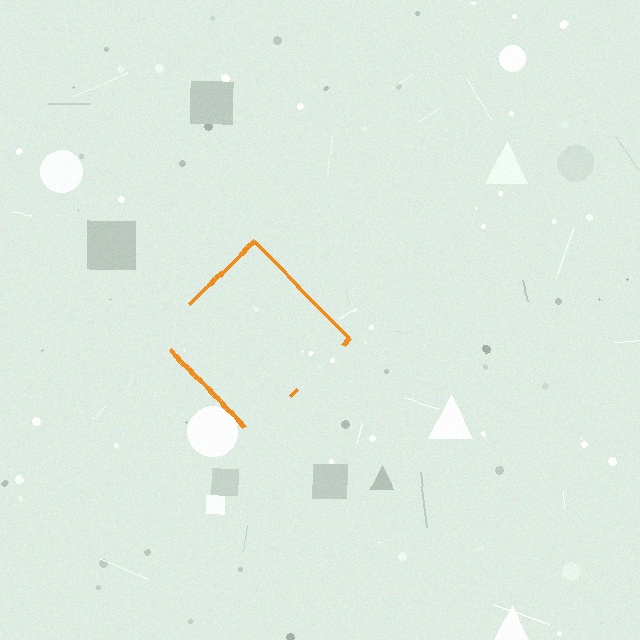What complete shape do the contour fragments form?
The contour fragments form a diamond.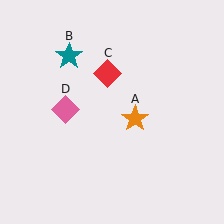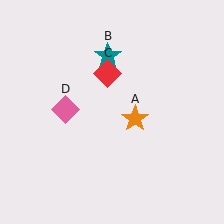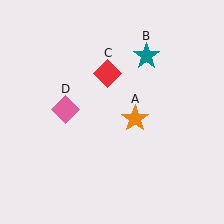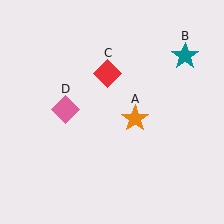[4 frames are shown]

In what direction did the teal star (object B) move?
The teal star (object B) moved right.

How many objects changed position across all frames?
1 object changed position: teal star (object B).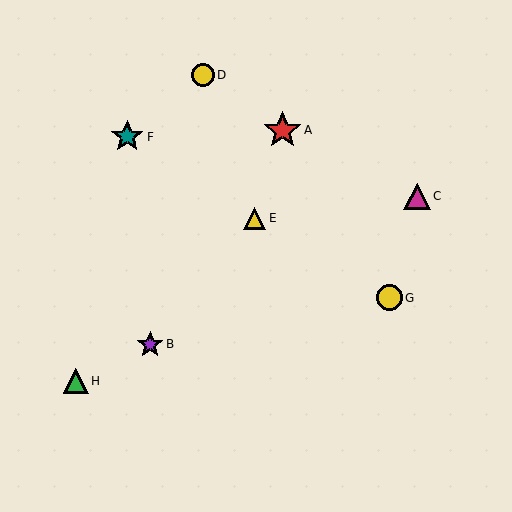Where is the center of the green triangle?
The center of the green triangle is at (76, 381).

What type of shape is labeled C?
Shape C is a magenta triangle.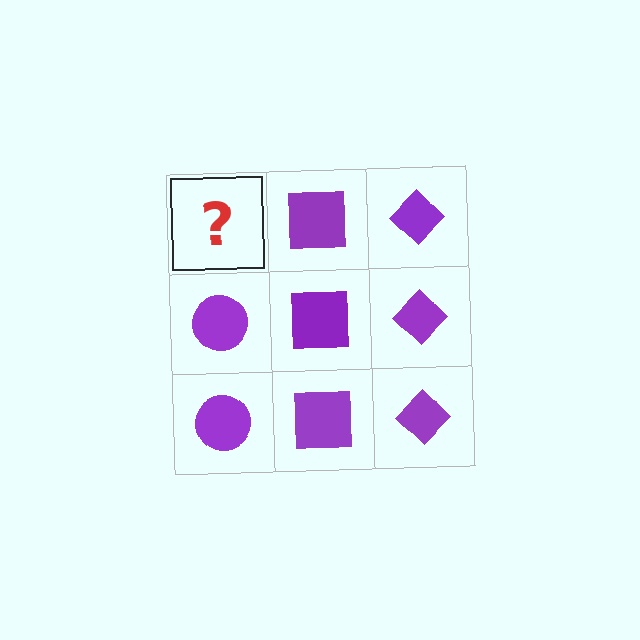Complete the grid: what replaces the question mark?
The question mark should be replaced with a purple circle.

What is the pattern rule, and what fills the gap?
The rule is that each column has a consistent shape. The gap should be filled with a purple circle.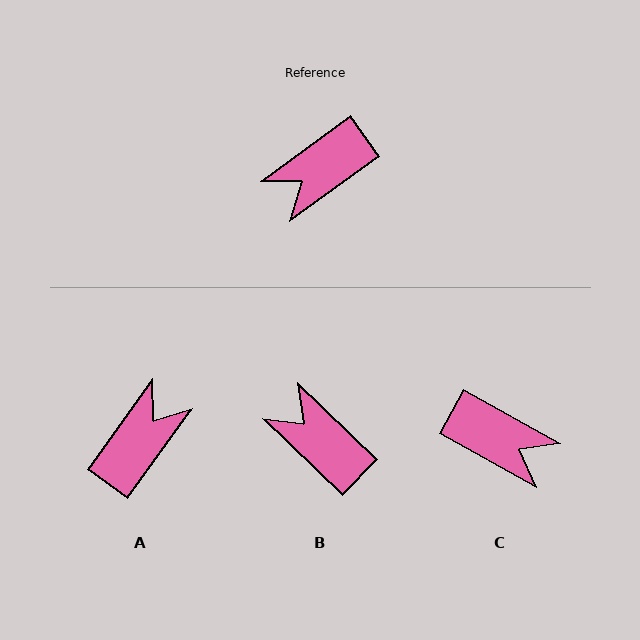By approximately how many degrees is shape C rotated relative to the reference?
Approximately 115 degrees counter-clockwise.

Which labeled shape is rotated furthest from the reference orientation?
A, about 161 degrees away.